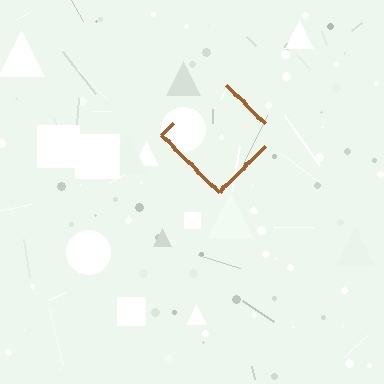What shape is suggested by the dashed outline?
The dashed outline suggests a diamond.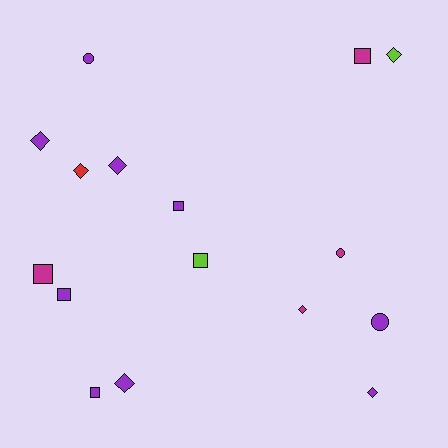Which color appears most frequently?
Purple, with 9 objects.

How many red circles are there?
There are no red circles.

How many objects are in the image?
There are 16 objects.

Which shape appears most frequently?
Diamond, with 7 objects.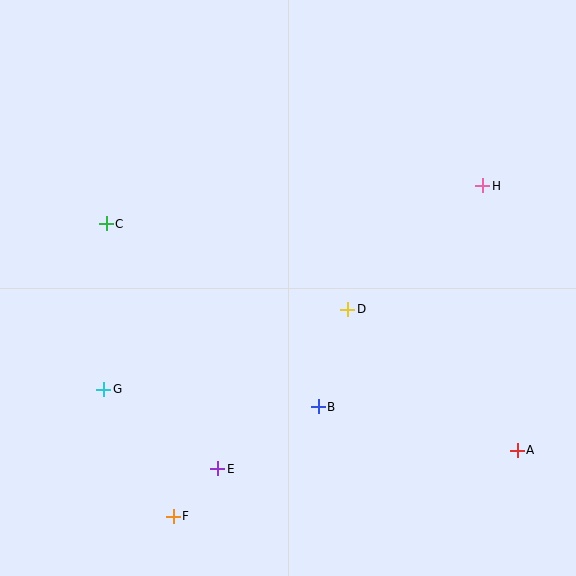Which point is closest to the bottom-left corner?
Point F is closest to the bottom-left corner.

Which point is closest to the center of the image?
Point D at (348, 309) is closest to the center.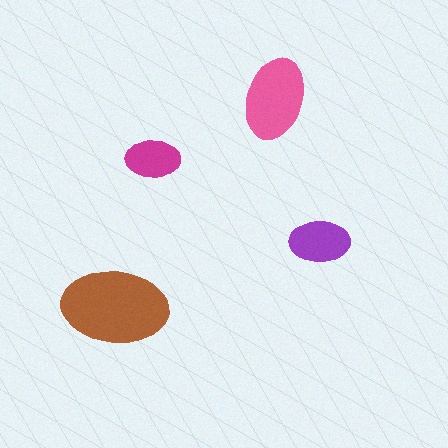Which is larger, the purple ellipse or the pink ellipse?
The pink one.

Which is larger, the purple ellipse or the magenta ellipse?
The purple one.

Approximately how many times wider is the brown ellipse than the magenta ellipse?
About 2 times wider.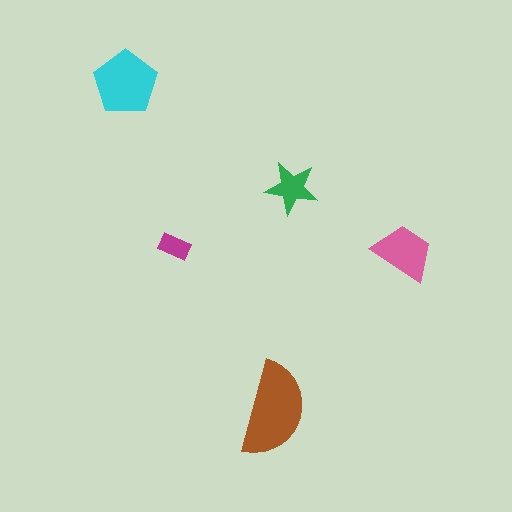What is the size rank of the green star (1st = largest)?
4th.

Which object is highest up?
The cyan pentagon is topmost.